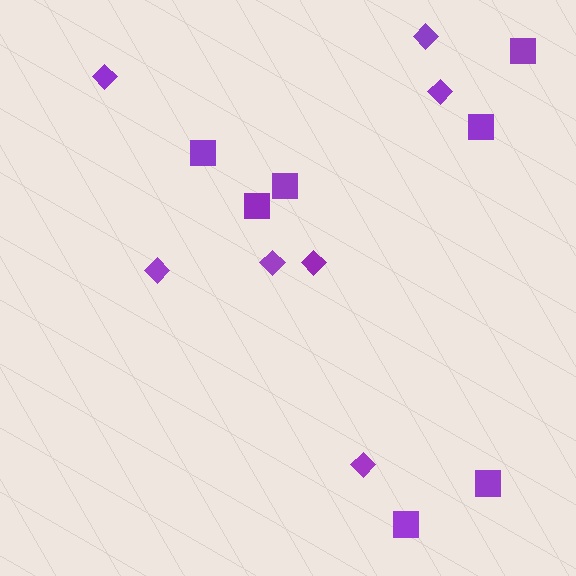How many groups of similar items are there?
There are 2 groups: one group of squares (7) and one group of diamonds (7).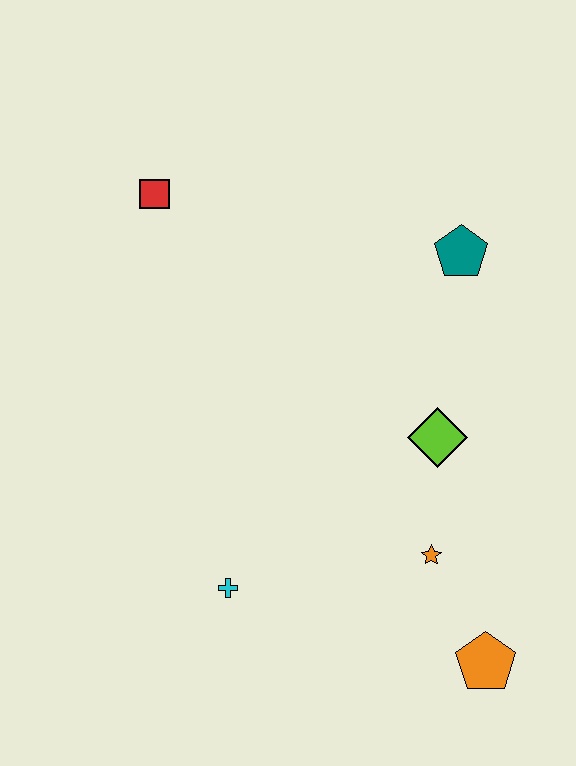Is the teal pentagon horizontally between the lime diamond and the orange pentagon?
Yes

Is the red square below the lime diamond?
No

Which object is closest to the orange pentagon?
The orange star is closest to the orange pentagon.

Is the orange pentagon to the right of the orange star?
Yes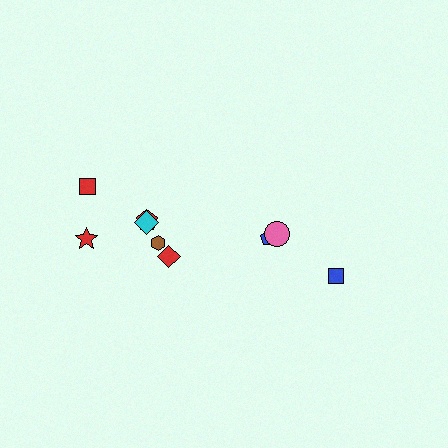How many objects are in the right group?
There are 3 objects.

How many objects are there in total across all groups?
There are 9 objects.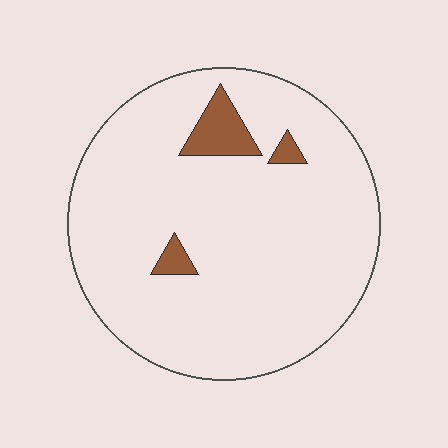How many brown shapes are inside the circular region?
3.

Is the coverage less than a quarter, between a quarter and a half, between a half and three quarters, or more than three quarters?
Less than a quarter.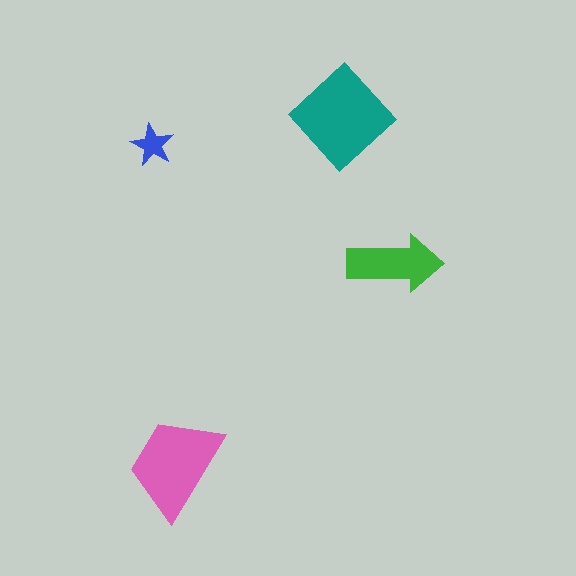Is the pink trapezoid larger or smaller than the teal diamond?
Smaller.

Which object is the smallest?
The blue star.